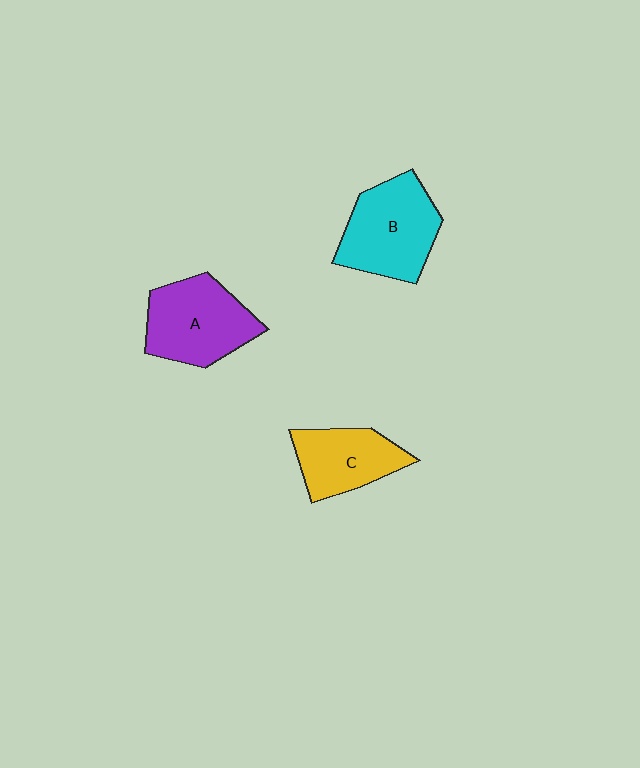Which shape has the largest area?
Shape B (cyan).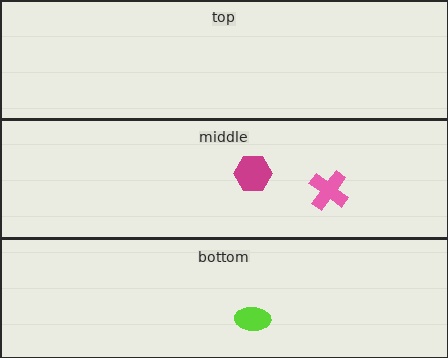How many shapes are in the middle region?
2.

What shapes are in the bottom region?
The lime ellipse.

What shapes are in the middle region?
The pink cross, the magenta hexagon.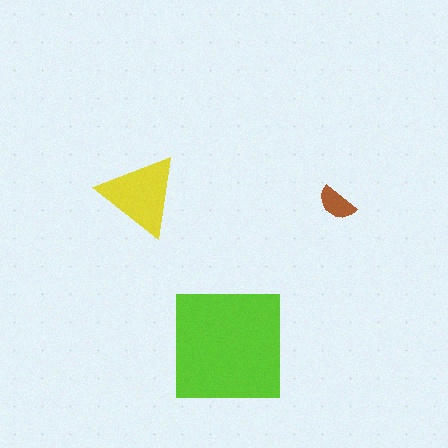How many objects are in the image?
There are 3 objects in the image.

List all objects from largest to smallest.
The lime square, the yellow triangle, the brown semicircle.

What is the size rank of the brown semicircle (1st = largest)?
3rd.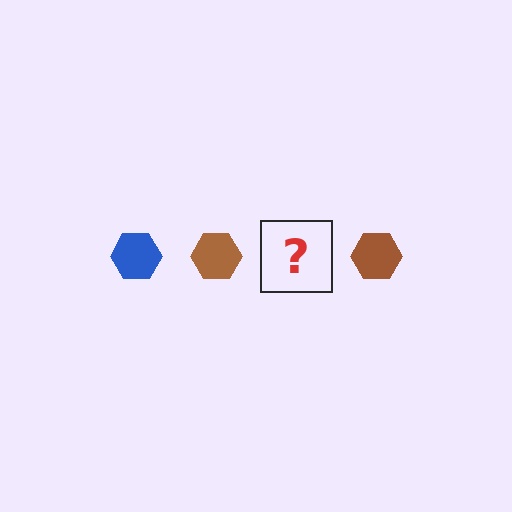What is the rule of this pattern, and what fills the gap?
The rule is that the pattern cycles through blue, brown hexagons. The gap should be filled with a blue hexagon.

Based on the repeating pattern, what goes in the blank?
The blank should be a blue hexagon.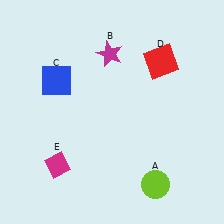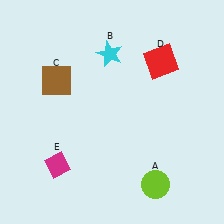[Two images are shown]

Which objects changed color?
B changed from magenta to cyan. C changed from blue to brown.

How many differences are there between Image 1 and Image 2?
There are 2 differences between the two images.